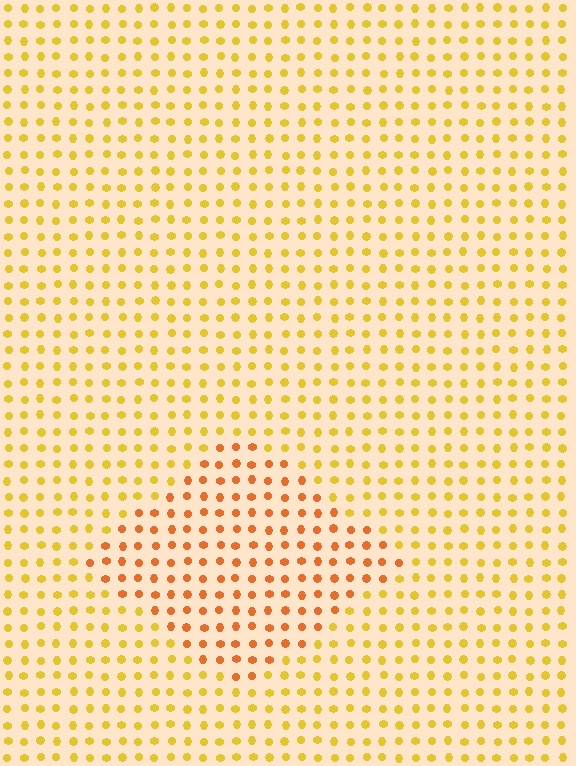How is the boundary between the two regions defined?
The boundary is defined purely by a slight shift in hue (about 29 degrees). Spacing, size, and orientation are identical on both sides.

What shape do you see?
I see a diamond.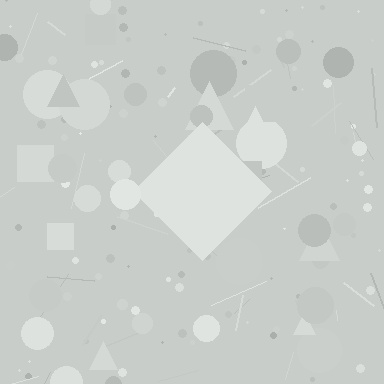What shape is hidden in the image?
A diamond is hidden in the image.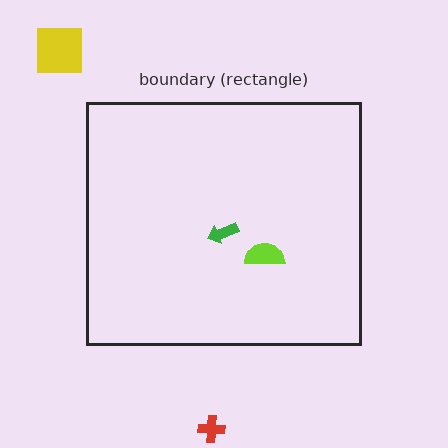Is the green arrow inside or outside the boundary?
Inside.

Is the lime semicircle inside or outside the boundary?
Inside.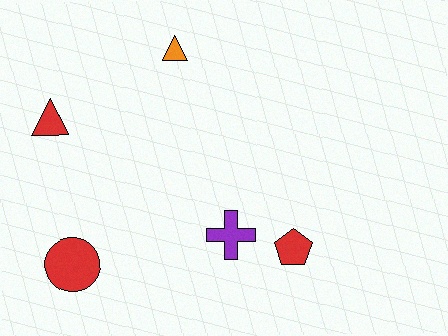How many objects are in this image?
There are 5 objects.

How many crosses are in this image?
There is 1 cross.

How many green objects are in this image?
There are no green objects.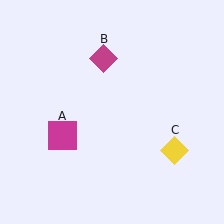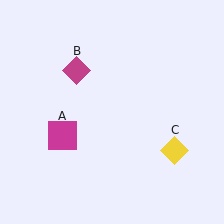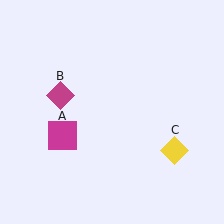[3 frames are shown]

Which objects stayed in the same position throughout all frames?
Magenta square (object A) and yellow diamond (object C) remained stationary.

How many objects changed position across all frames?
1 object changed position: magenta diamond (object B).